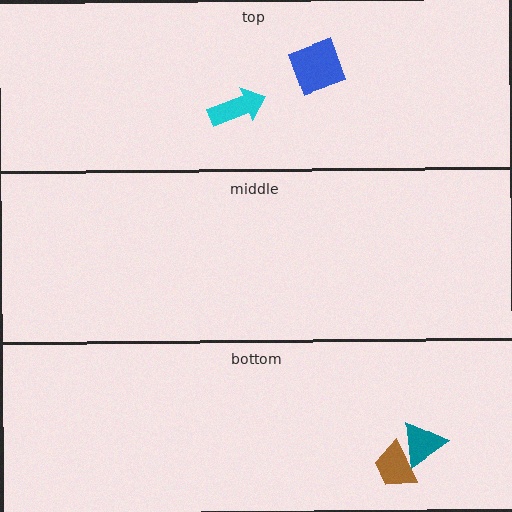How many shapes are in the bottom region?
2.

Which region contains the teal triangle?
The bottom region.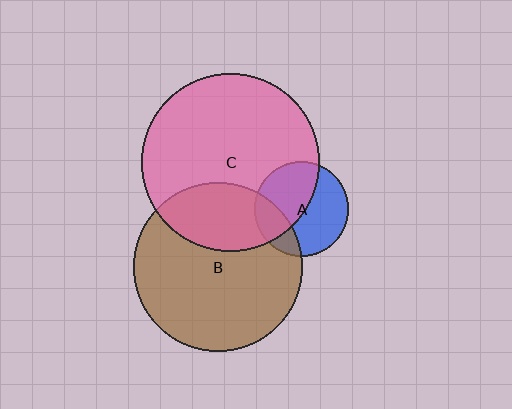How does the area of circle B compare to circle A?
Approximately 3.2 times.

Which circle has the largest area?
Circle C (pink).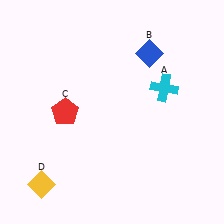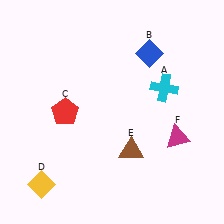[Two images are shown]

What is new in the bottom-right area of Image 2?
A brown triangle (E) was added in the bottom-right area of Image 2.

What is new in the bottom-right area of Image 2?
A magenta triangle (F) was added in the bottom-right area of Image 2.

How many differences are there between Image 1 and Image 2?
There are 2 differences between the two images.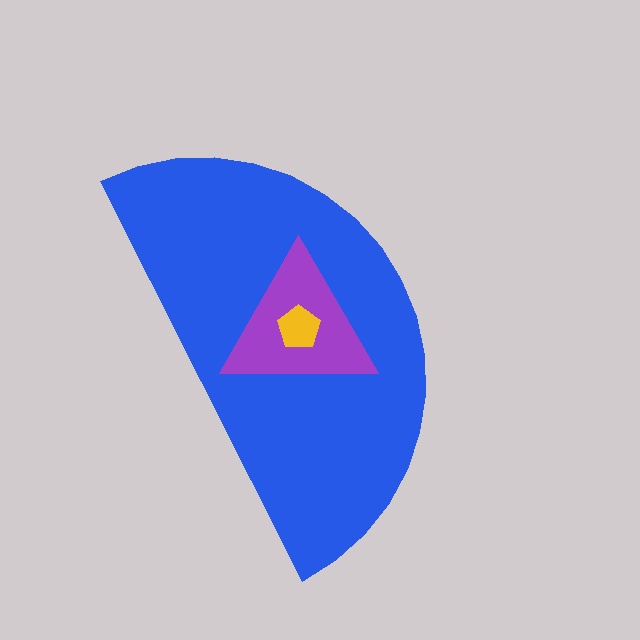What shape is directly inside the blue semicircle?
The purple triangle.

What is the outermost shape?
The blue semicircle.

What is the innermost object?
The yellow pentagon.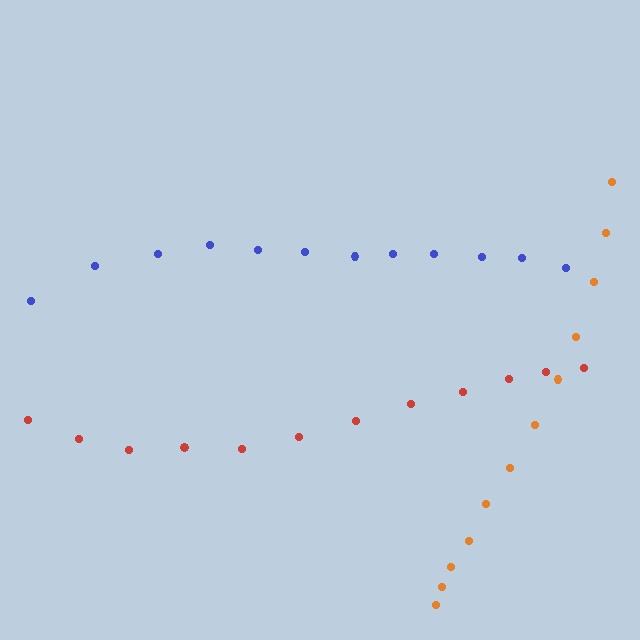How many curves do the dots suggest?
There are 3 distinct paths.